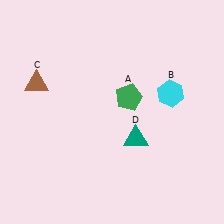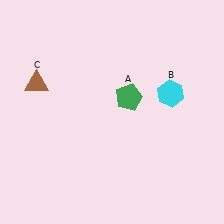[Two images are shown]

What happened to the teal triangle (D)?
The teal triangle (D) was removed in Image 2. It was in the bottom-right area of Image 1.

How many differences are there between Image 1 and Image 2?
There is 1 difference between the two images.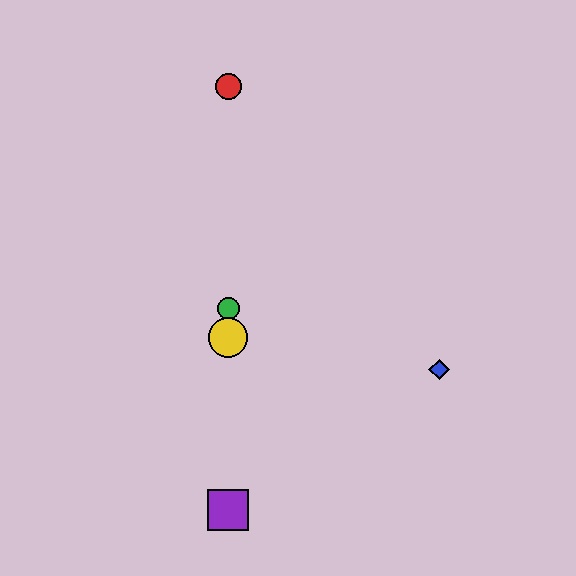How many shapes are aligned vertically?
4 shapes (the red circle, the green circle, the yellow circle, the purple square) are aligned vertically.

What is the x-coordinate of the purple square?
The purple square is at x≈228.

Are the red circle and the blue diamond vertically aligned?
No, the red circle is at x≈228 and the blue diamond is at x≈439.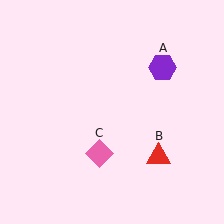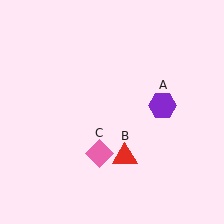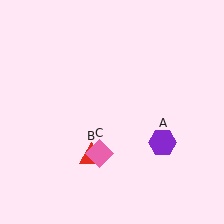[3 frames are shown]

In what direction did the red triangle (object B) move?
The red triangle (object B) moved left.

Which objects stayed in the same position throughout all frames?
Pink diamond (object C) remained stationary.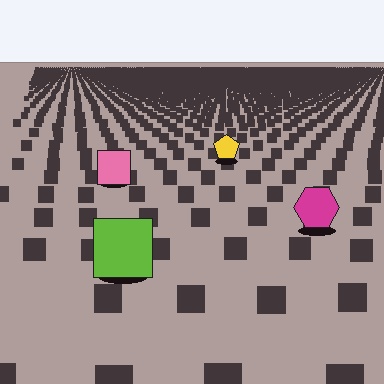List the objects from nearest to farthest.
From nearest to farthest: the lime square, the magenta hexagon, the pink square, the yellow pentagon.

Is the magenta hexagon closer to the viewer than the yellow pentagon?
Yes. The magenta hexagon is closer — you can tell from the texture gradient: the ground texture is coarser near it.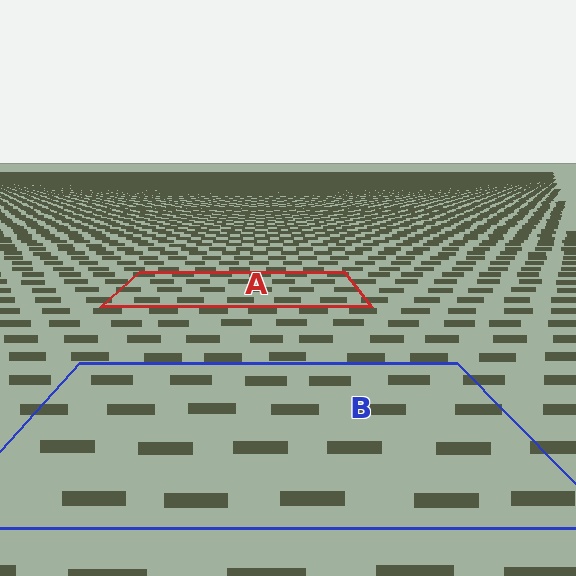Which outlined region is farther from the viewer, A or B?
Region A is farther from the viewer — the texture elements inside it appear smaller and more densely packed.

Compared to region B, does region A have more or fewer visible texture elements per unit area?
Region A has more texture elements per unit area — they are packed more densely because it is farther away.